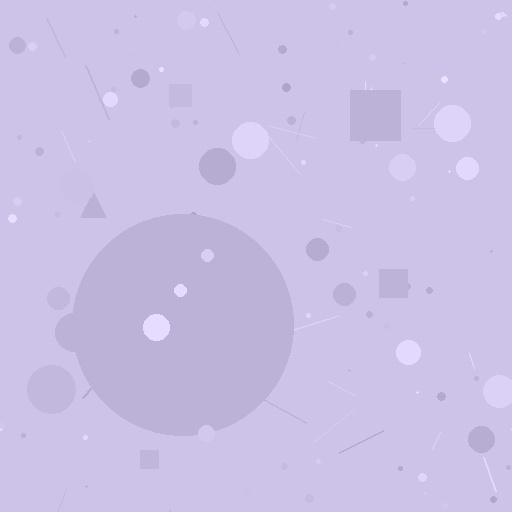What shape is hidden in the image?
A circle is hidden in the image.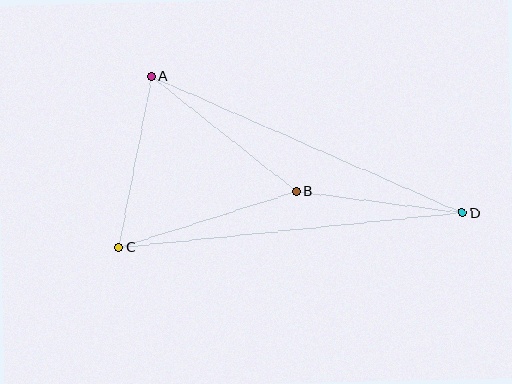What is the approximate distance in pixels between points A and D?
The distance between A and D is approximately 340 pixels.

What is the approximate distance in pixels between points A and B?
The distance between A and B is approximately 185 pixels.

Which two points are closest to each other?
Points B and D are closest to each other.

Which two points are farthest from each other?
Points C and D are farthest from each other.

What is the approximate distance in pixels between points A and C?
The distance between A and C is approximately 174 pixels.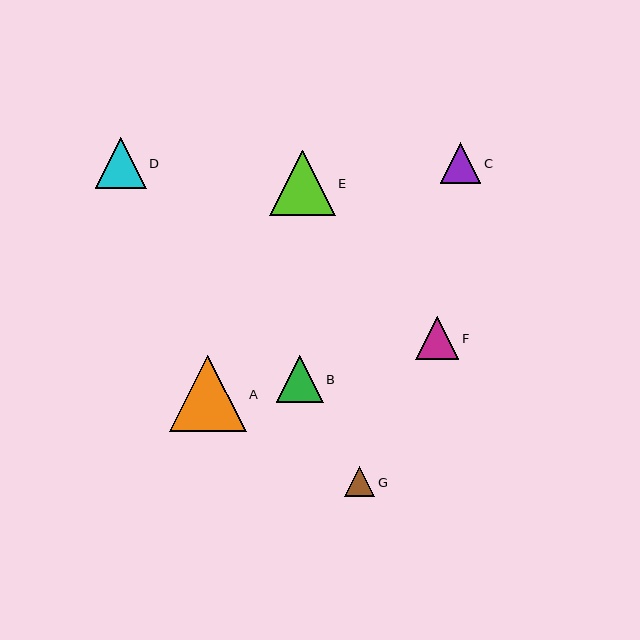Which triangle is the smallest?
Triangle G is the smallest with a size of approximately 30 pixels.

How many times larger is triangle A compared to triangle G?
Triangle A is approximately 2.6 times the size of triangle G.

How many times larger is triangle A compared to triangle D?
Triangle A is approximately 1.5 times the size of triangle D.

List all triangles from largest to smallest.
From largest to smallest: A, E, D, B, F, C, G.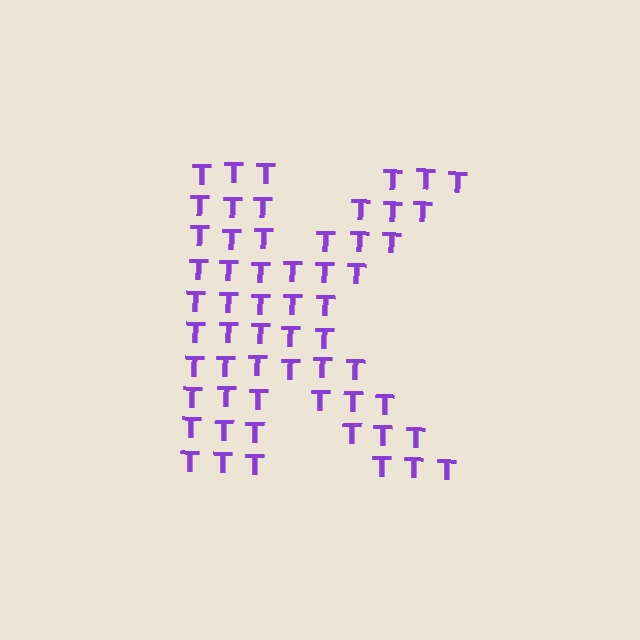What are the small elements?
The small elements are letter T's.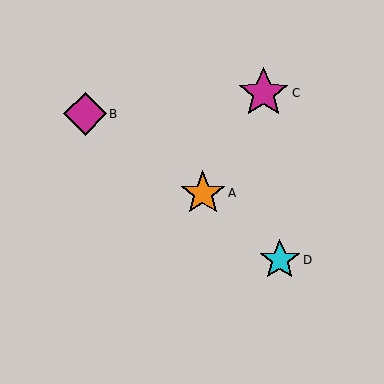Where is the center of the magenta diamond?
The center of the magenta diamond is at (85, 114).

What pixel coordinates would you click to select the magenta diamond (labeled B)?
Click at (85, 114) to select the magenta diamond B.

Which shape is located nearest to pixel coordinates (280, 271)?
The cyan star (labeled D) at (280, 260) is nearest to that location.